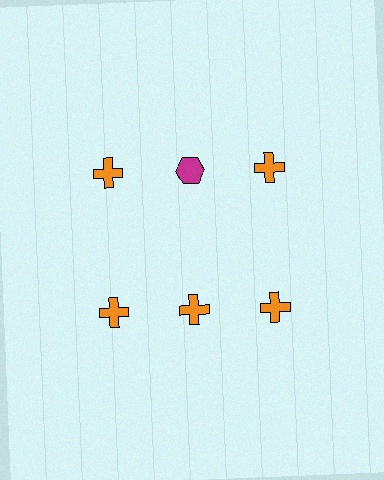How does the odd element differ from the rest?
It differs in both color (magenta instead of orange) and shape (hexagon instead of cross).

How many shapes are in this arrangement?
There are 6 shapes arranged in a grid pattern.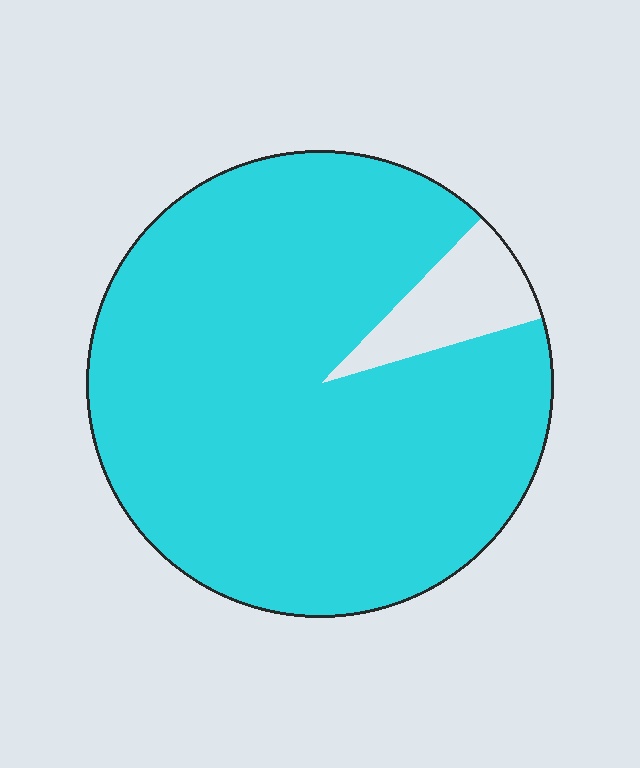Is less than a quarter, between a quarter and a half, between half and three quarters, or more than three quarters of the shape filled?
More than three quarters.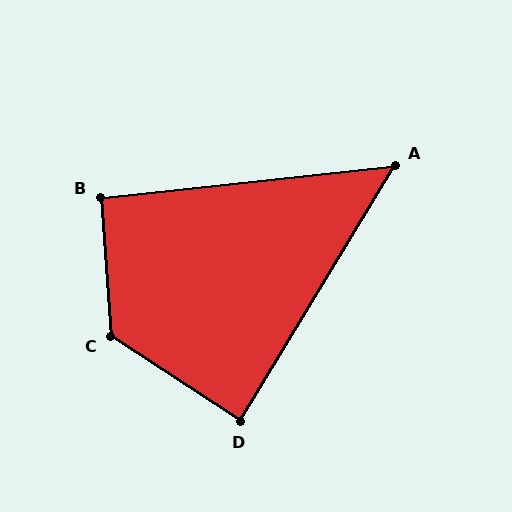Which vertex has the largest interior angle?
C, at approximately 127 degrees.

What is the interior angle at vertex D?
Approximately 88 degrees (approximately right).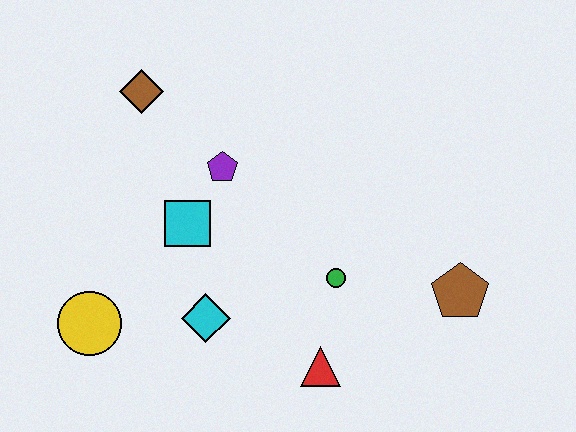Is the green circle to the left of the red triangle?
No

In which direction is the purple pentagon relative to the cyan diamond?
The purple pentagon is above the cyan diamond.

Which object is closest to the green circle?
The red triangle is closest to the green circle.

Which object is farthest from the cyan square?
The brown pentagon is farthest from the cyan square.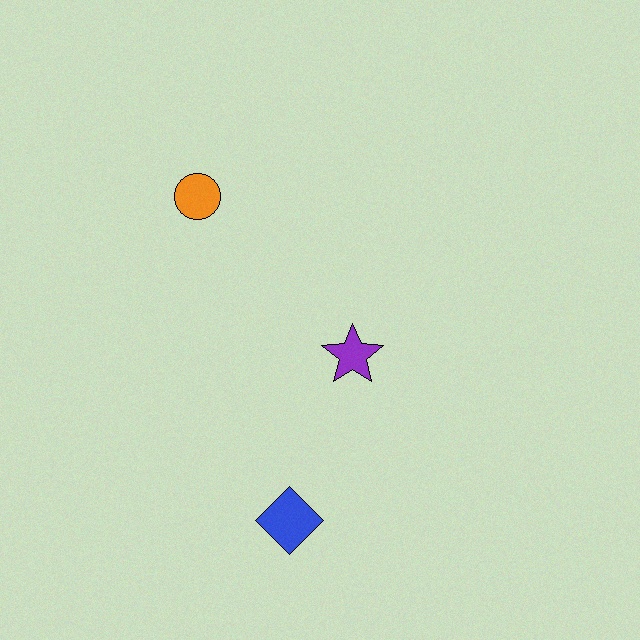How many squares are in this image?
There are no squares.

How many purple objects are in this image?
There is 1 purple object.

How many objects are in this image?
There are 3 objects.